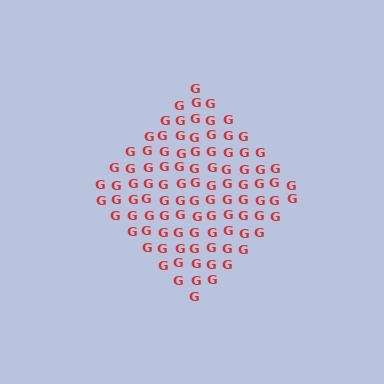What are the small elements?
The small elements are letter G's.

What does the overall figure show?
The overall figure shows a diamond.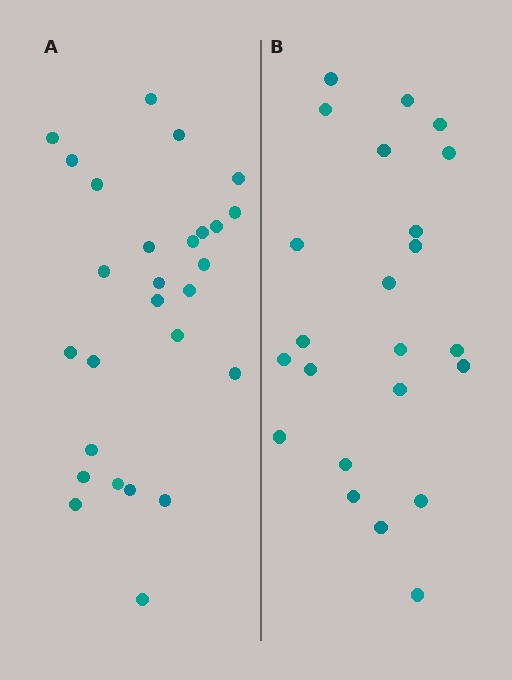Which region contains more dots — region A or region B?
Region A (the left region) has more dots.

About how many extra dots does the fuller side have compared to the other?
Region A has about 4 more dots than region B.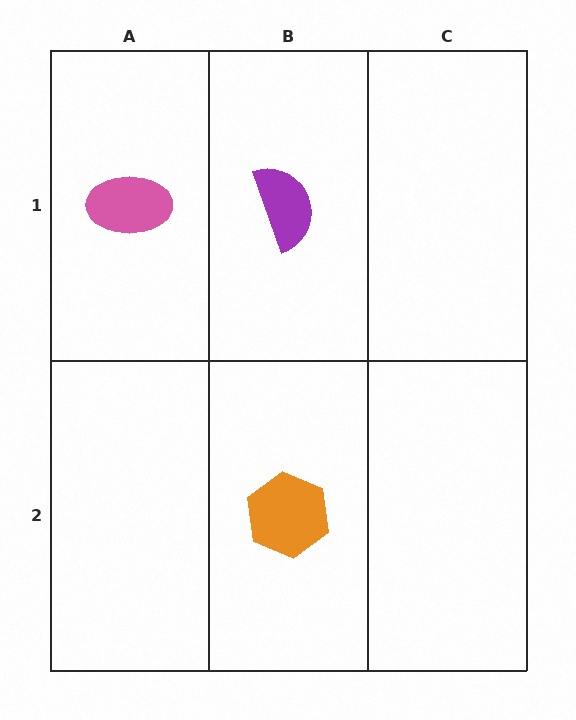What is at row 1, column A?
A pink ellipse.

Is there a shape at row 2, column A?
No, that cell is empty.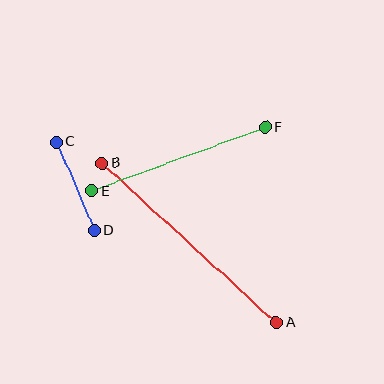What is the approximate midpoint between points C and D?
The midpoint is at approximately (75, 186) pixels.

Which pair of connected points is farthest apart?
Points A and B are farthest apart.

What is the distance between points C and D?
The distance is approximately 97 pixels.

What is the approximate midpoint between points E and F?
The midpoint is at approximately (178, 159) pixels.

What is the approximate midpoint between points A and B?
The midpoint is at approximately (189, 243) pixels.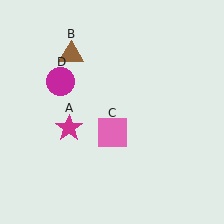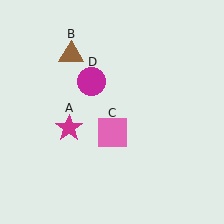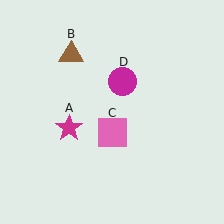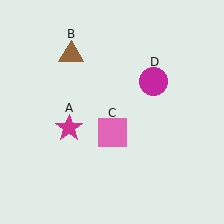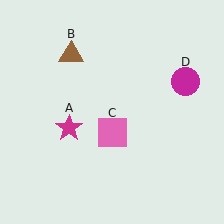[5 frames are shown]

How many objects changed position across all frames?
1 object changed position: magenta circle (object D).